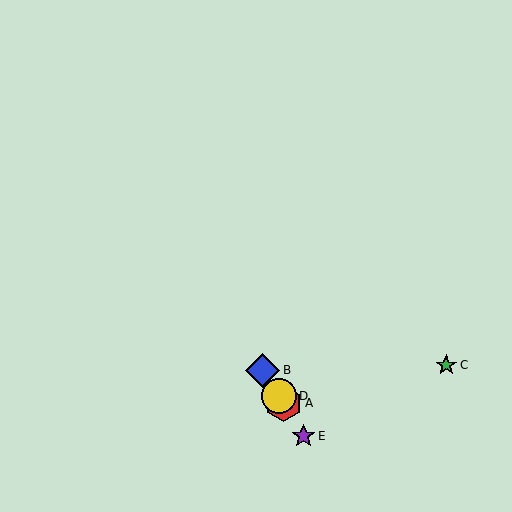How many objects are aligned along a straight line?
4 objects (A, B, D, E) are aligned along a straight line.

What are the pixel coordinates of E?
Object E is at (304, 436).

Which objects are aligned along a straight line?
Objects A, B, D, E are aligned along a straight line.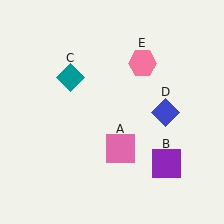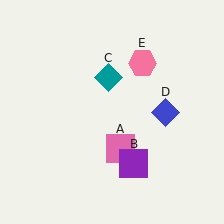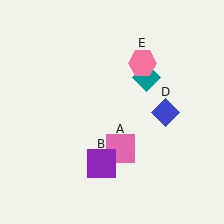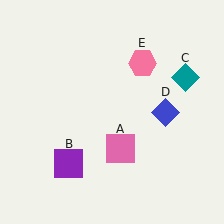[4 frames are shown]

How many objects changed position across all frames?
2 objects changed position: purple square (object B), teal diamond (object C).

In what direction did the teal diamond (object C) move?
The teal diamond (object C) moved right.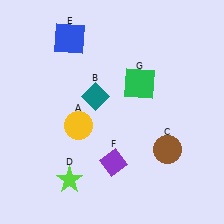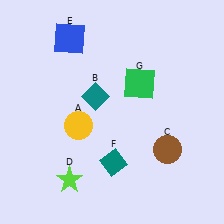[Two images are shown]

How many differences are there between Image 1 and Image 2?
There is 1 difference between the two images.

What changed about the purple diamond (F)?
In Image 1, F is purple. In Image 2, it changed to teal.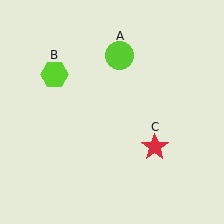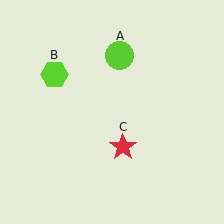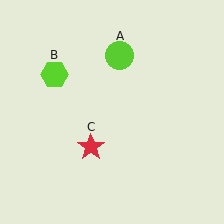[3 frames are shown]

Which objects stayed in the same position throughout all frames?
Lime circle (object A) and lime hexagon (object B) remained stationary.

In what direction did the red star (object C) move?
The red star (object C) moved left.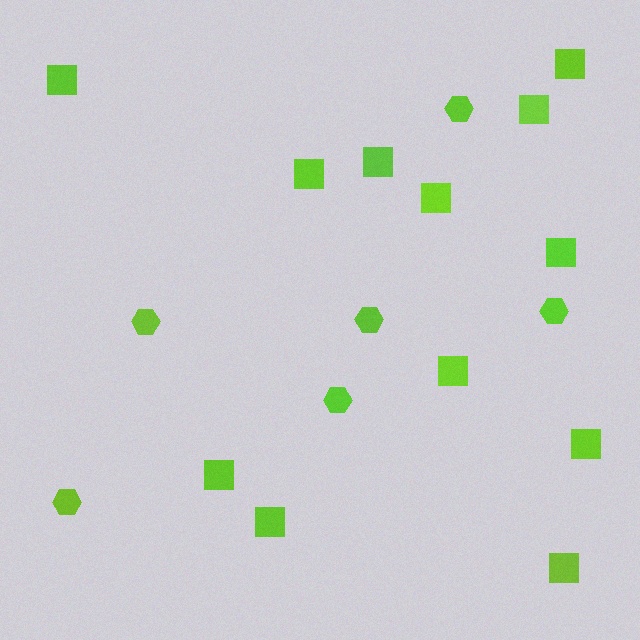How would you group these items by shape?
There are 2 groups: one group of squares (12) and one group of hexagons (6).